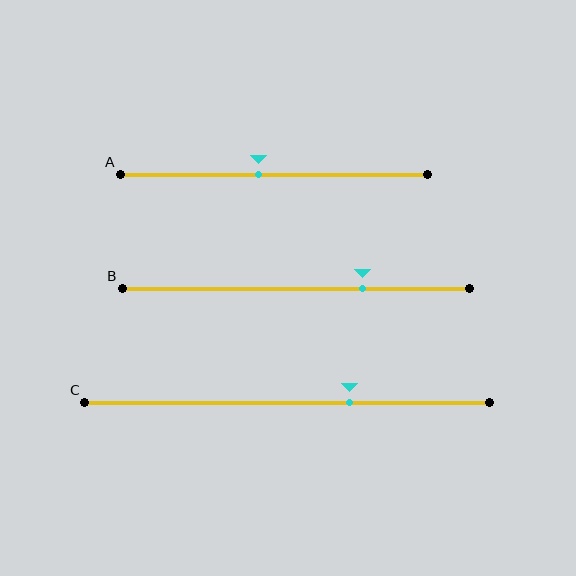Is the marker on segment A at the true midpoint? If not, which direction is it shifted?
No, the marker on segment A is shifted to the left by about 5% of the segment length.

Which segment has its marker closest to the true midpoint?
Segment A has its marker closest to the true midpoint.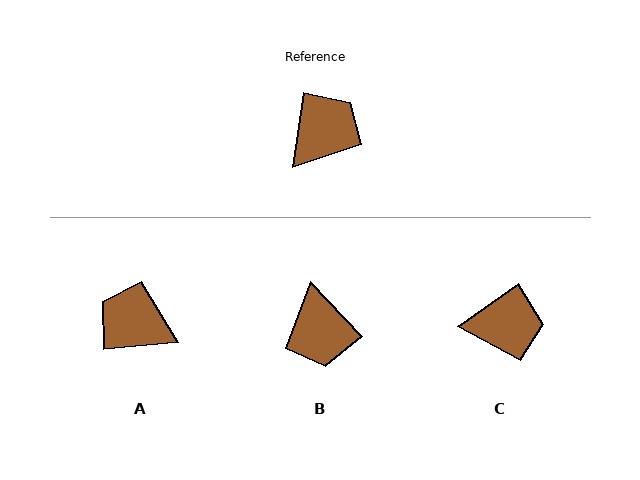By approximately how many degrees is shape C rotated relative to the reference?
Approximately 47 degrees clockwise.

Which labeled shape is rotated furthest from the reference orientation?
B, about 128 degrees away.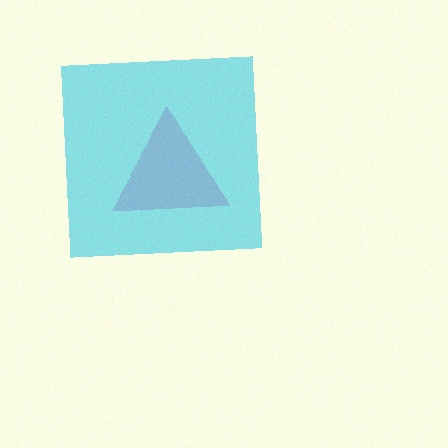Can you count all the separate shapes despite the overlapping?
Yes, there are 2 separate shapes.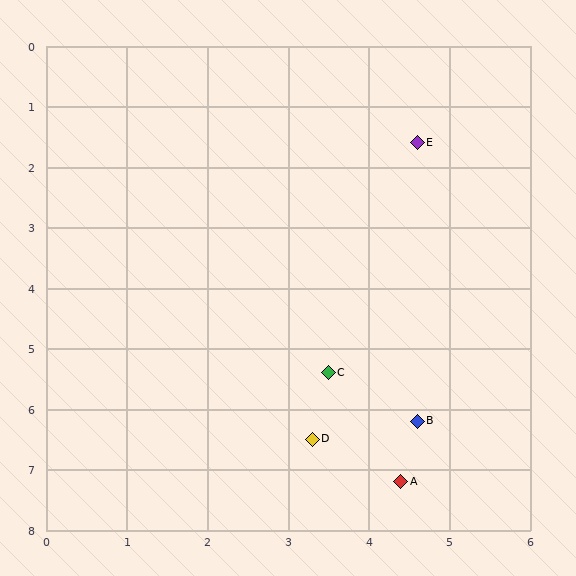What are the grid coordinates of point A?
Point A is at approximately (4.4, 7.2).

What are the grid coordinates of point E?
Point E is at approximately (4.6, 1.6).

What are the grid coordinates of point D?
Point D is at approximately (3.3, 6.5).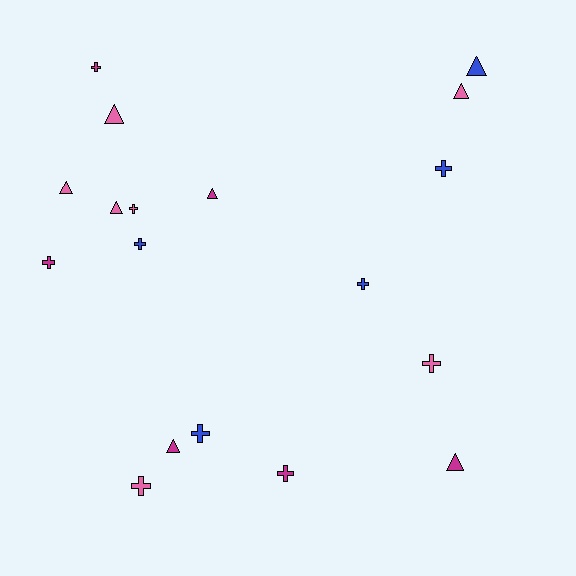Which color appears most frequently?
Pink, with 7 objects.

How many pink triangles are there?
There are 4 pink triangles.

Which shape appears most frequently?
Cross, with 10 objects.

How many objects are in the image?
There are 18 objects.